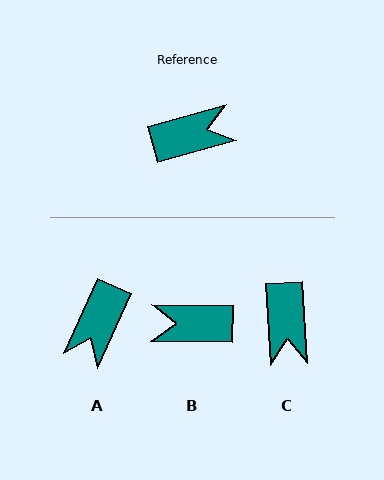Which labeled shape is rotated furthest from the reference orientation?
B, about 164 degrees away.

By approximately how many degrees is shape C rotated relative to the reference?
Approximately 102 degrees clockwise.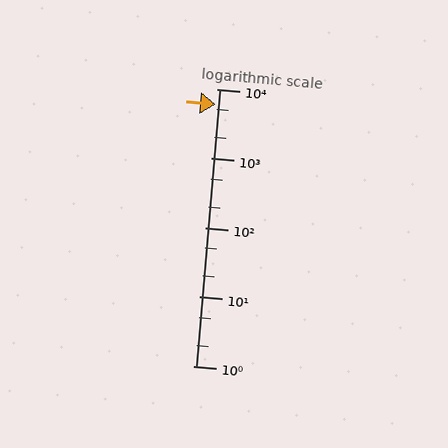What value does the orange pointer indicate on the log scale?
The pointer indicates approximately 5900.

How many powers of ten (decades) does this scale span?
The scale spans 4 decades, from 1 to 10000.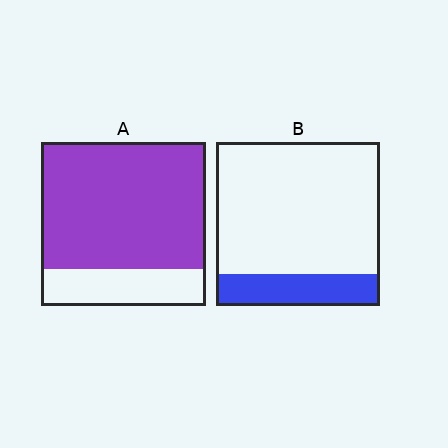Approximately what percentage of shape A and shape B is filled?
A is approximately 75% and B is approximately 20%.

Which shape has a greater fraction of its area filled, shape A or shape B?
Shape A.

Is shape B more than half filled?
No.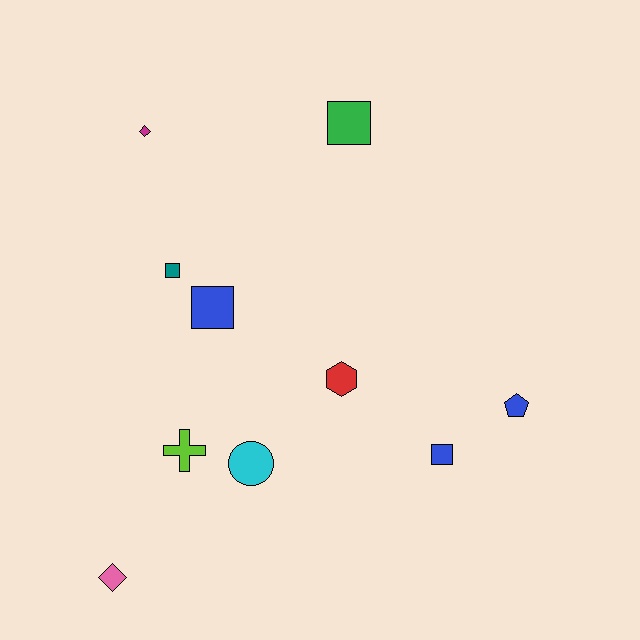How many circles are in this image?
There is 1 circle.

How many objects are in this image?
There are 10 objects.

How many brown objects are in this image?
There are no brown objects.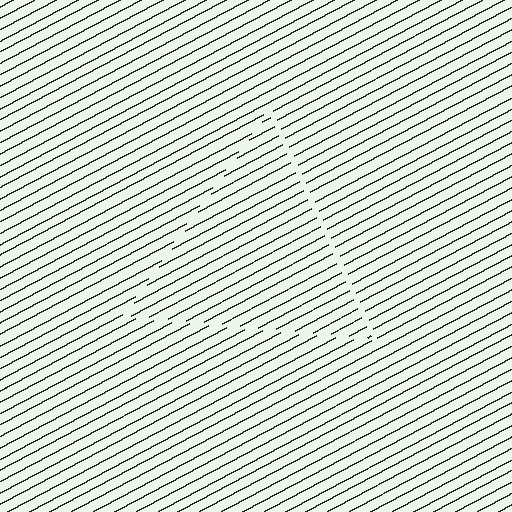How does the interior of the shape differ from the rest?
The interior of the shape contains the same grating, shifted by half a period — the contour is defined by the phase discontinuity where line-ends from the inner and outer gratings abut.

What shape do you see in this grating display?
An illusory triangle. The interior of the shape contains the same grating, shifted by half a period — the contour is defined by the phase discontinuity where line-ends from the inner and outer gratings abut.